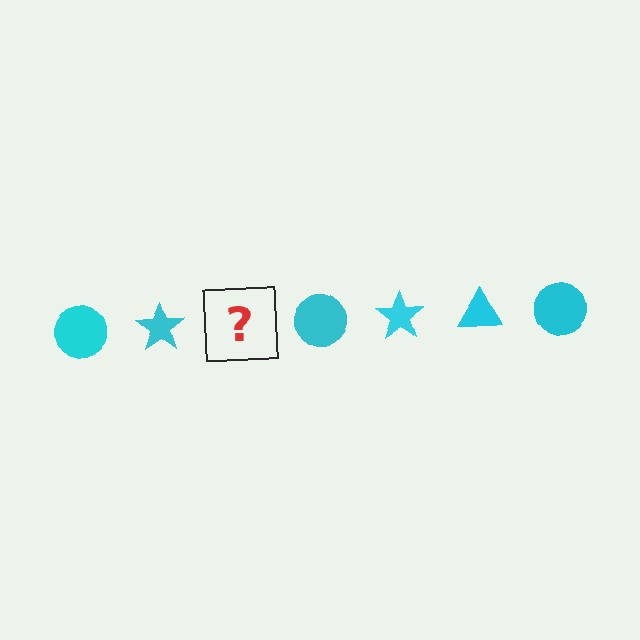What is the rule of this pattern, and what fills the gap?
The rule is that the pattern cycles through circle, star, triangle shapes in cyan. The gap should be filled with a cyan triangle.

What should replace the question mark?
The question mark should be replaced with a cyan triangle.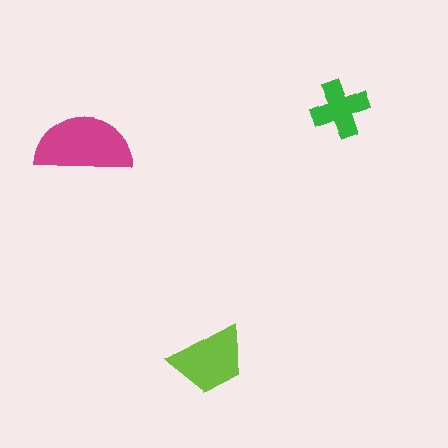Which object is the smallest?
The green cross.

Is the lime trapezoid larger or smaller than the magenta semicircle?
Smaller.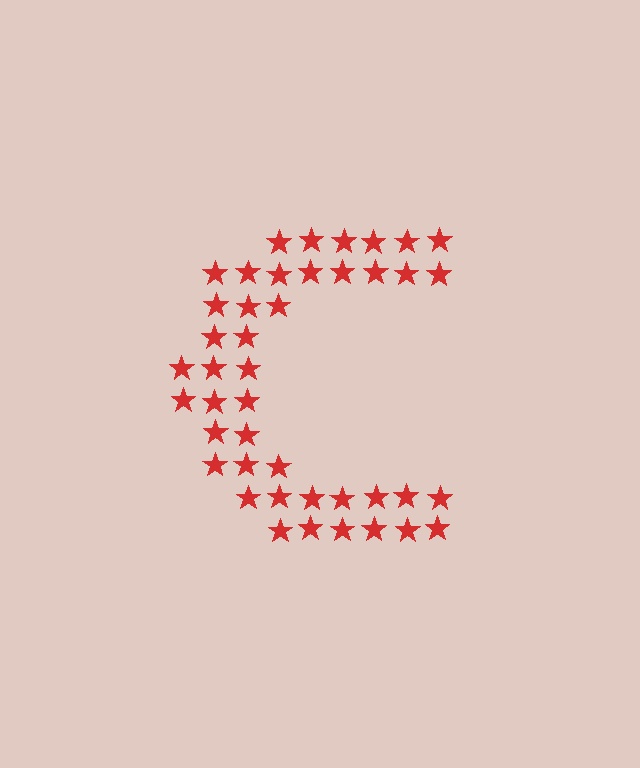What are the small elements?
The small elements are stars.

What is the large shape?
The large shape is the letter C.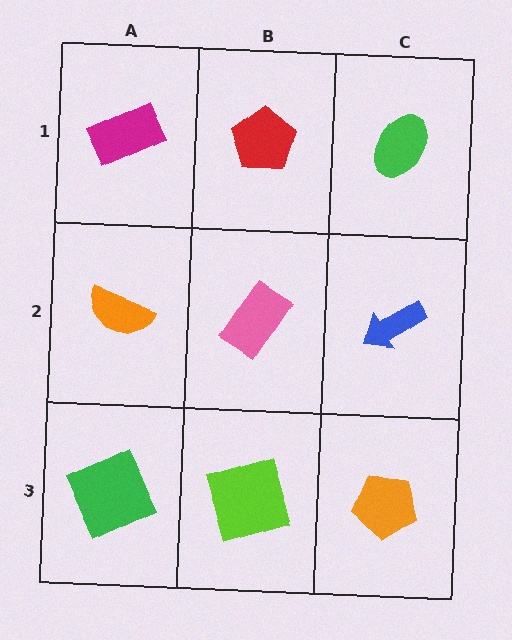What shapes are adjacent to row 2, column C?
A green ellipse (row 1, column C), an orange pentagon (row 3, column C), a pink rectangle (row 2, column B).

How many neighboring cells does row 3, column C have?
2.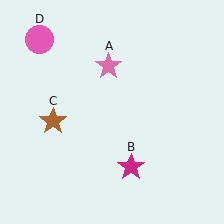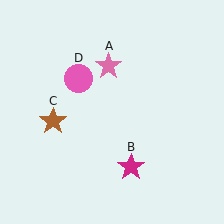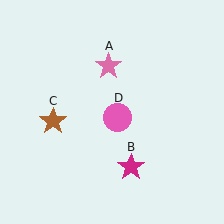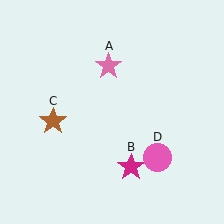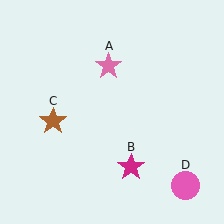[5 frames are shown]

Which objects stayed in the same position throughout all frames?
Pink star (object A) and magenta star (object B) and brown star (object C) remained stationary.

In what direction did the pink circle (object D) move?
The pink circle (object D) moved down and to the right.